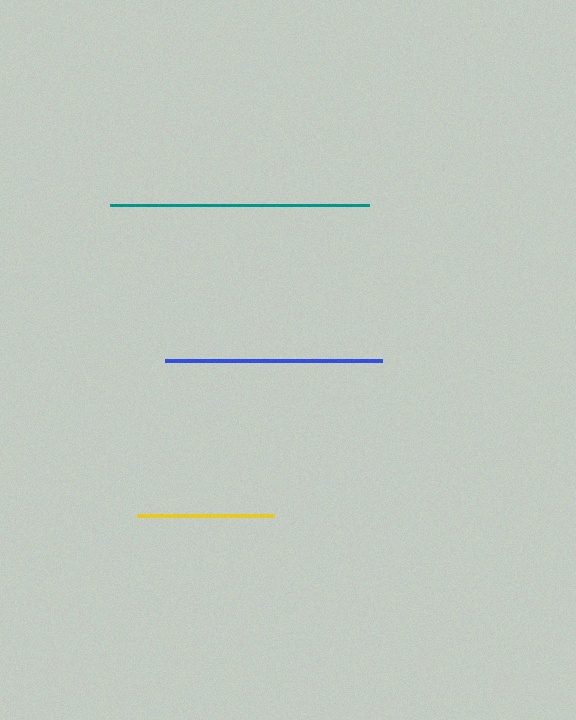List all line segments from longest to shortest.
From longest to shortest: teal, blue, yellow.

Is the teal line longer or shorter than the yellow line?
The teal line is longer than the yellow line.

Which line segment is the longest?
The teal line is the longest at approximately 258 pixels.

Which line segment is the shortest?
The yellow line is the shortest at approximately 137 pixels.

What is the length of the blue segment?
The blue segment is approximately 218 pixels long.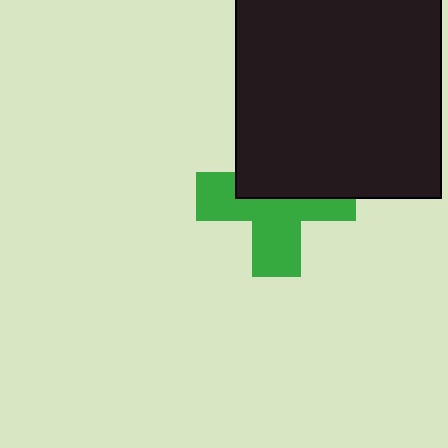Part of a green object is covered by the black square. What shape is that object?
It is a cross.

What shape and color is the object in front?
The object in front is a black square.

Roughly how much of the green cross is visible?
About half of it is visible (roughly 55%).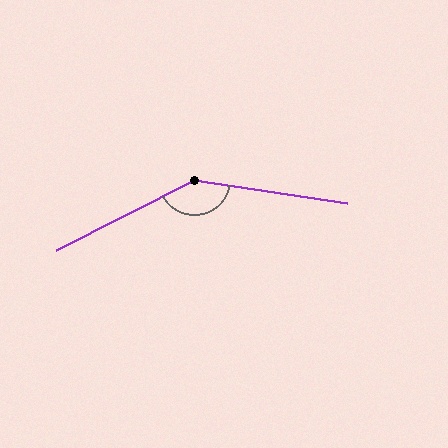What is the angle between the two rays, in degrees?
Approximately 144 degrees.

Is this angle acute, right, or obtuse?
It is obtuse.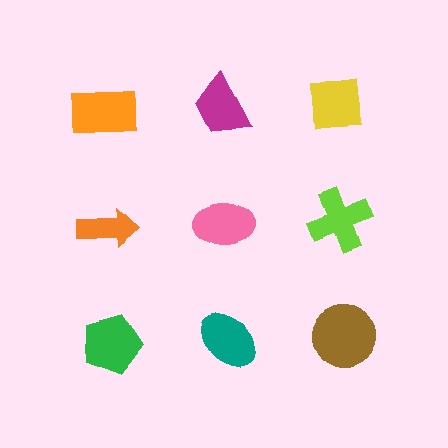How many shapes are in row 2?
3 shapes.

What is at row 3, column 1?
A green pentagon.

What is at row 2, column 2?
A pink ellipse.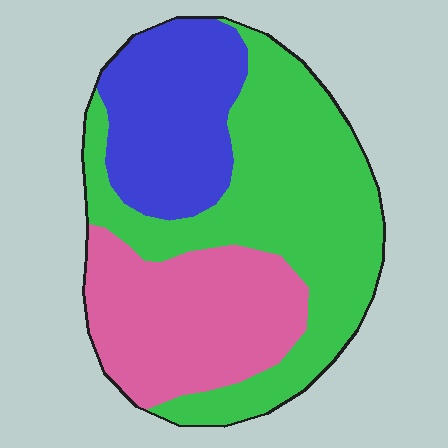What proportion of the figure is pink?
Pink covers roughly 30% of the figure.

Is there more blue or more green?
Green.